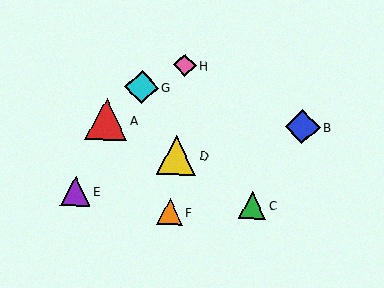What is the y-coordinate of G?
Object G is at y≈87.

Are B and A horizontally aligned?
Yes, both are at y≈127.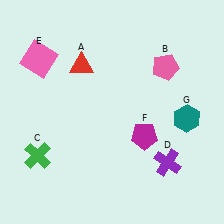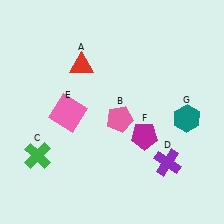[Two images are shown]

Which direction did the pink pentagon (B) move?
The pink pentagon (B) moved down.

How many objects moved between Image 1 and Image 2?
2 objects moved between the two images.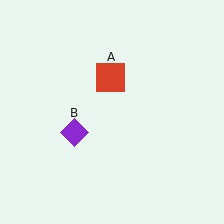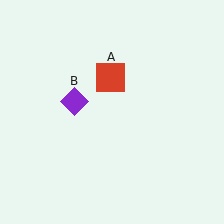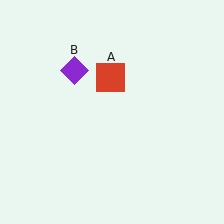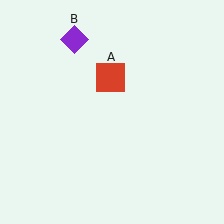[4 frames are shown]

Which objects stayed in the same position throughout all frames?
Red square (object A) remained stationary.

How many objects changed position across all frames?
1 object changed position: purple diamond (object B).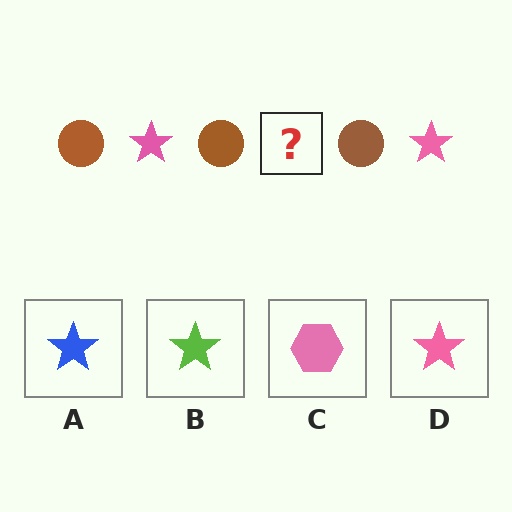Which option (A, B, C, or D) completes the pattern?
D.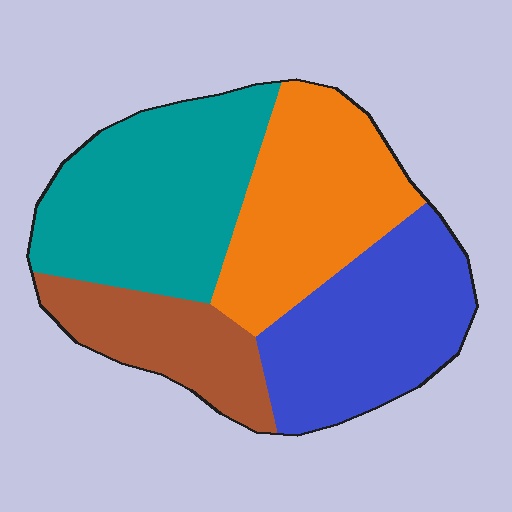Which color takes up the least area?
Brown, at roughly 15%.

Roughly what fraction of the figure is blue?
Blue covers around 25% of the figure.